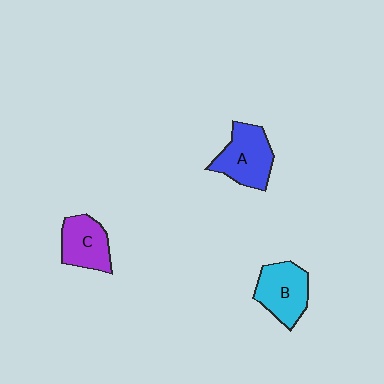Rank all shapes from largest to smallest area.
From largest to smallest: A (blue), B (cyan), C (purple).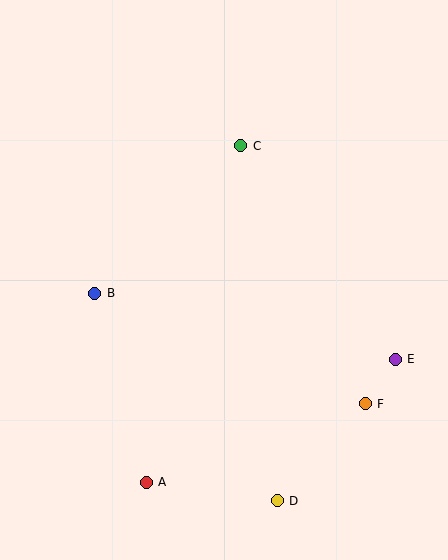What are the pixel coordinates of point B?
Point B is at (95, 293).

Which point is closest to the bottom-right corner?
Point F is closest to the bottom-right corner.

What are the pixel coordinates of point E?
Point E is at (395, 359).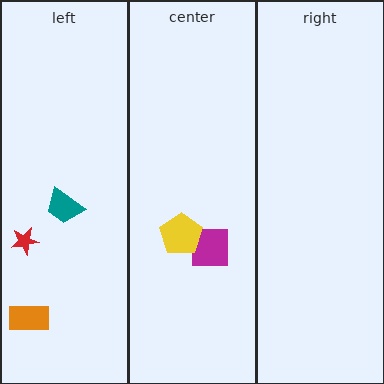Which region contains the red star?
The left region.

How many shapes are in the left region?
3.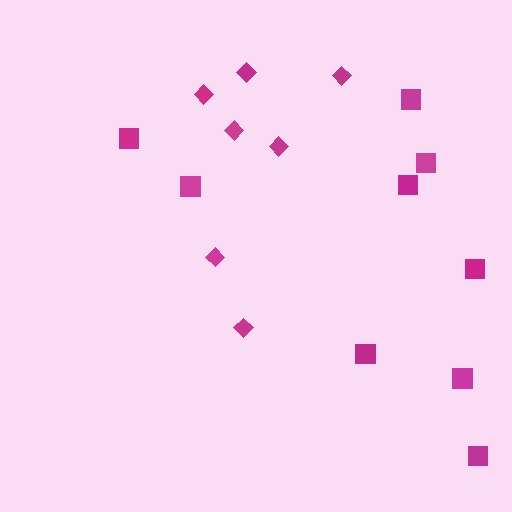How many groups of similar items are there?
There are 2 groups: one group of squares (9) and one group of diamonds (7).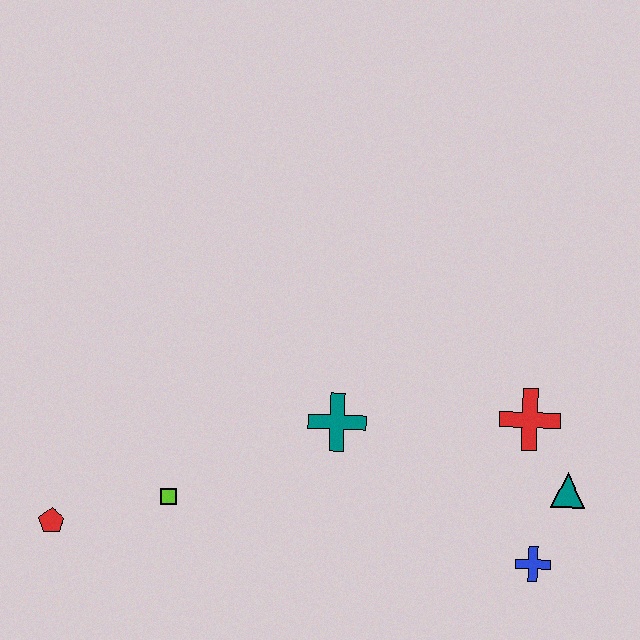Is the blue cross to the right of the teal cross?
Yes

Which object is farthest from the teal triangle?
The red pentagon is farthest from the teal triangle.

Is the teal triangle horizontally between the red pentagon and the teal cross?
No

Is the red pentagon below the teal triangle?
Yes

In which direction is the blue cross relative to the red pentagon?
The blue cross is to the right of the red pentagon.